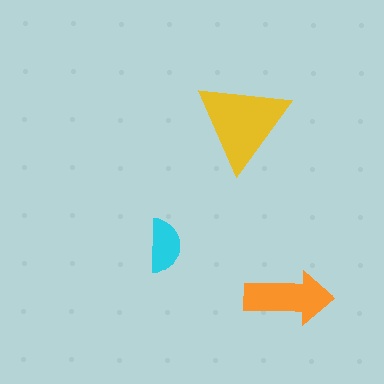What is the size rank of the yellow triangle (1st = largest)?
1st.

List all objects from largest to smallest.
The yellow triangle, the orange arrow, the cyan semicircle.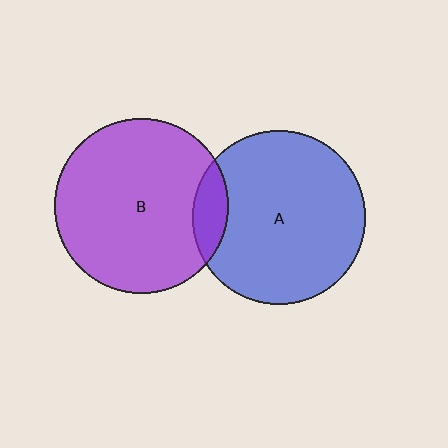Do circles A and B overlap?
Yes.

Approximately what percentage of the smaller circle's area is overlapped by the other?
Approximately 10%.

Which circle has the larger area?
Circle B (purple).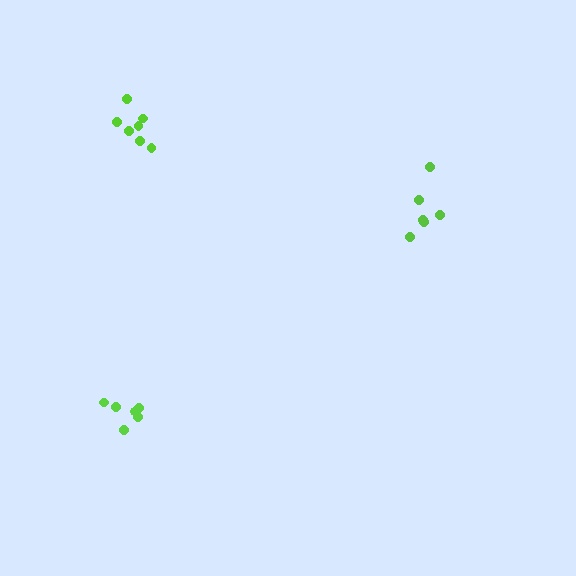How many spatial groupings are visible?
There are 3 spatial groupings.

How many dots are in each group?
Group 1: 6 dots, Group 2: 7 dots, Group 3: 6 dots (19 total).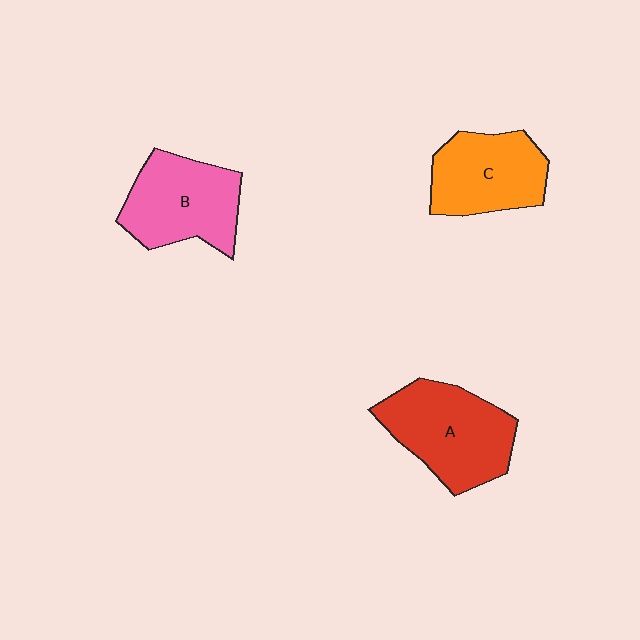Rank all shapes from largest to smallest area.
From largest to smallest: A (red), B (pink), C (orange).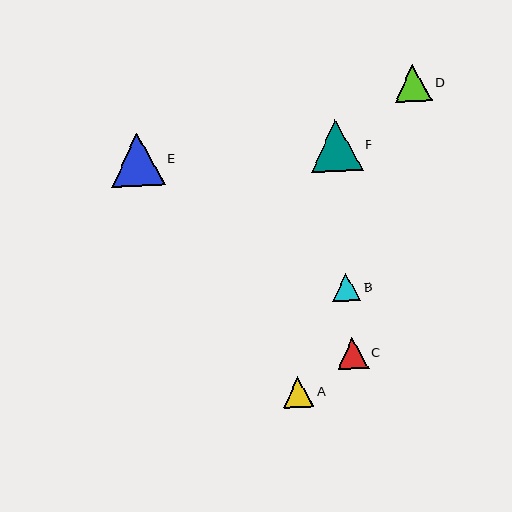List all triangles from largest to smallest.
From largest to smallest: E, F, D, C, A, B.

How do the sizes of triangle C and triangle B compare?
Triangle C and triangle B are approximately the same size.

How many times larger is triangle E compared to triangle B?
Triangle E is approximately 1.9 times the size of triangle B.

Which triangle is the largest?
Triangle E is the largest with a size of approximately 53 pixels.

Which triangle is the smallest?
Triangle B is the smallest with a size of approximately 28 pixels.